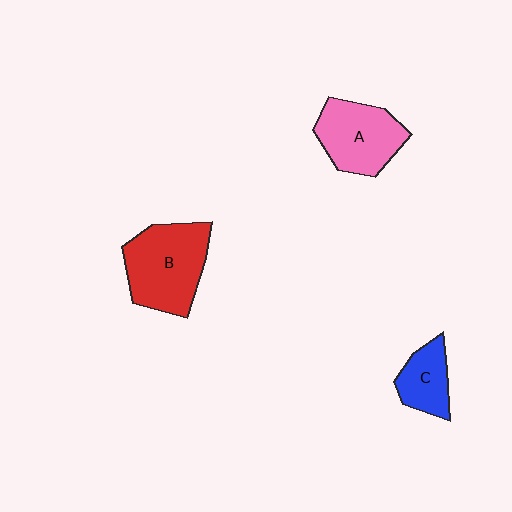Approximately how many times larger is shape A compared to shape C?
Approximately 1.7 times.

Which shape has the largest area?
Shape B (red).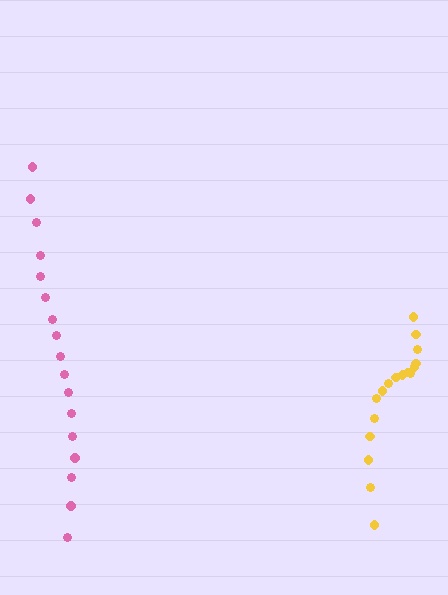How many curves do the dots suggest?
There are 2 distinct paths.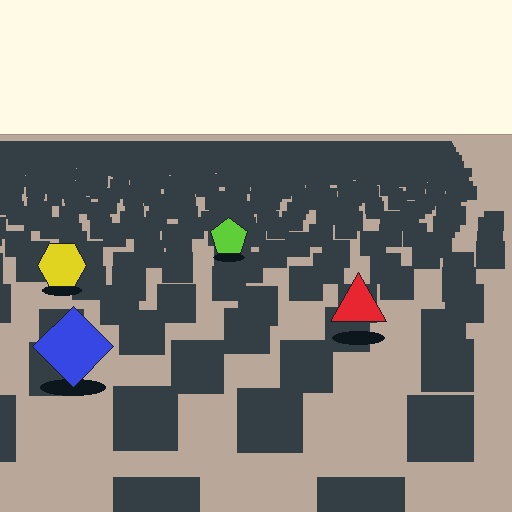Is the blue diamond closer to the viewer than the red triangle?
Yes. The blue diamond is closer — you can tell from the texture gradient: the ground texture is coarser near it.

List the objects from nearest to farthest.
From nearest to farthest: the blue diamond, the red triangle, the yellow hexagon, the lime pentagon.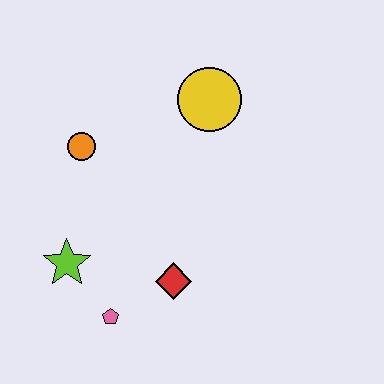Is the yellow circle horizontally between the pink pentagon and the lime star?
No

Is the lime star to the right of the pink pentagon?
No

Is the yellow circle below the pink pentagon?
No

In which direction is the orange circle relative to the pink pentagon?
The orange circle is above the pink pentagon.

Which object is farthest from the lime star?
The yellow circle is farthest from the lime star.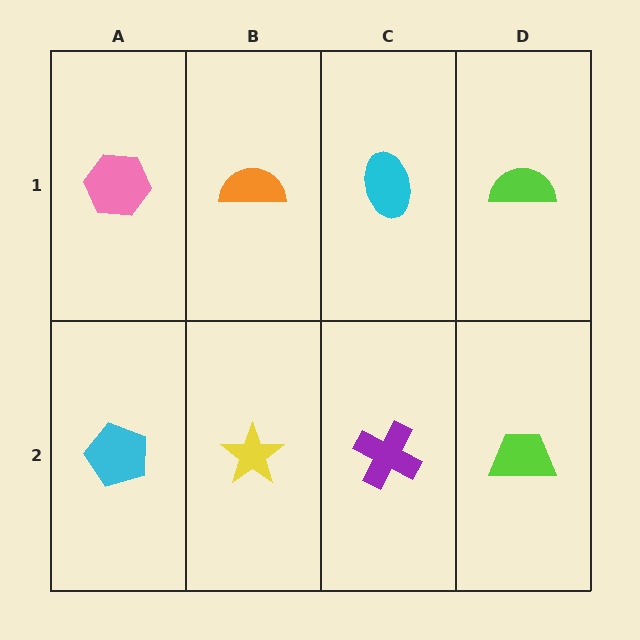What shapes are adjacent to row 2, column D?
A lime semicircle (row 1, column D), a purple cross (row 2, column C).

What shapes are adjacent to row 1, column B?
A yellow star (row 2, column B), a pink hexagon (row 1, column A), a cyan ellipse (row 1, column C).